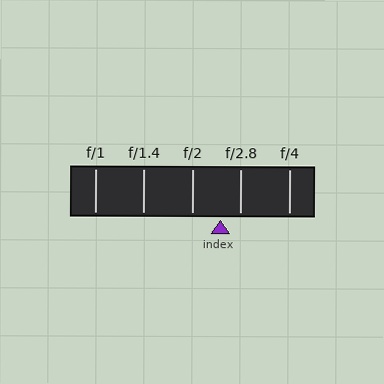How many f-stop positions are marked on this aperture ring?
There are 5 f-stop positions marked.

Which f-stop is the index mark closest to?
The index mark is closest to f/2.8.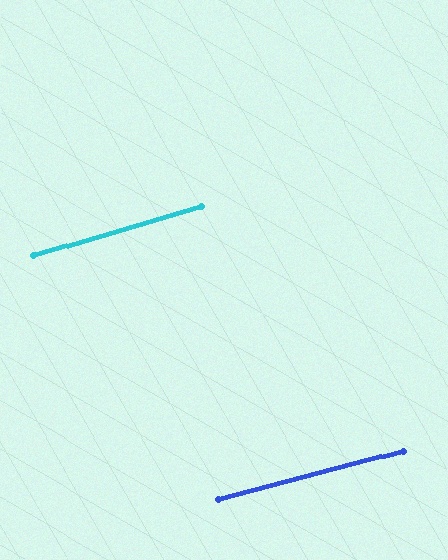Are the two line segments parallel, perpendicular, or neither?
Parallel — their directions differ by only 1.8°.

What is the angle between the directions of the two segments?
Approximately 2 degrees.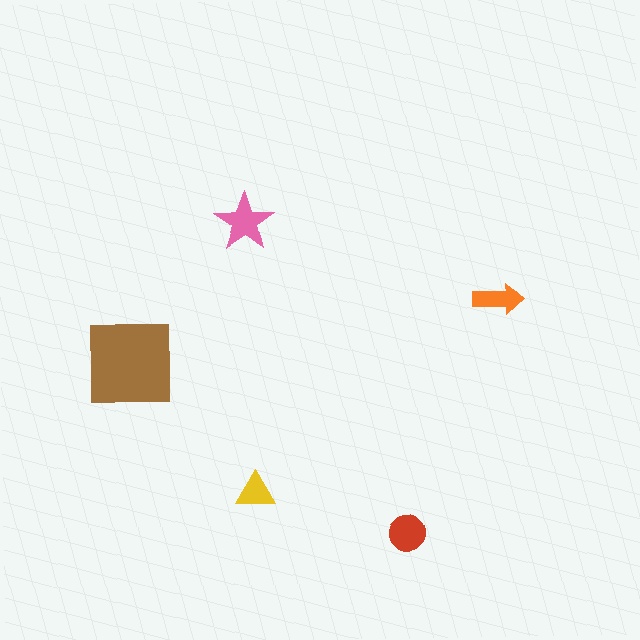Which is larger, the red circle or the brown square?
The brown square.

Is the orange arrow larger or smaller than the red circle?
Smaller.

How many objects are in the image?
There are 5 objects in the image.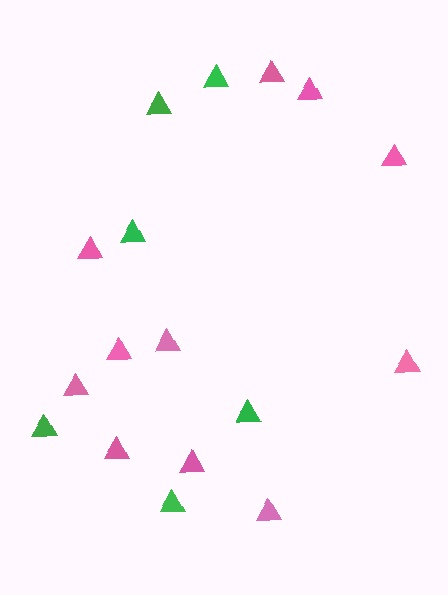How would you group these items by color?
There are 2 groups: one group of green triangles (6) and one group of pink triangles (11).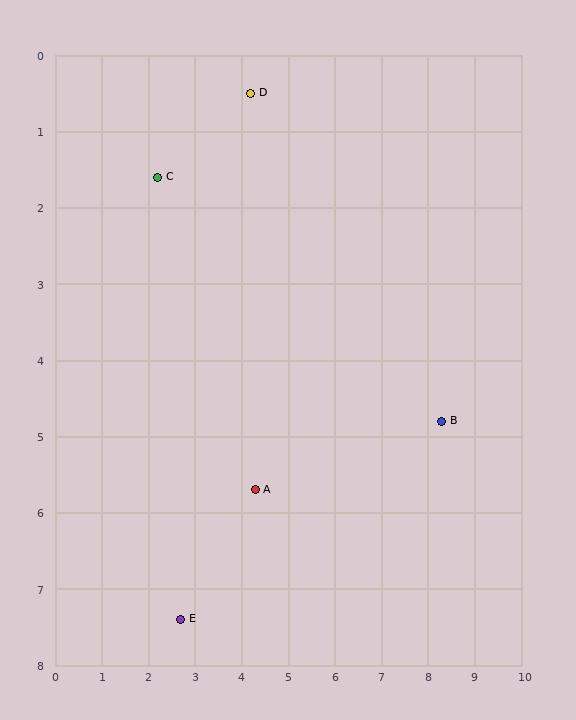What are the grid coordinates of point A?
Point A is at approximately (4.3, 5.7).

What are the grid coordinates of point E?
Point E is at approximately (2.7, 7.4).